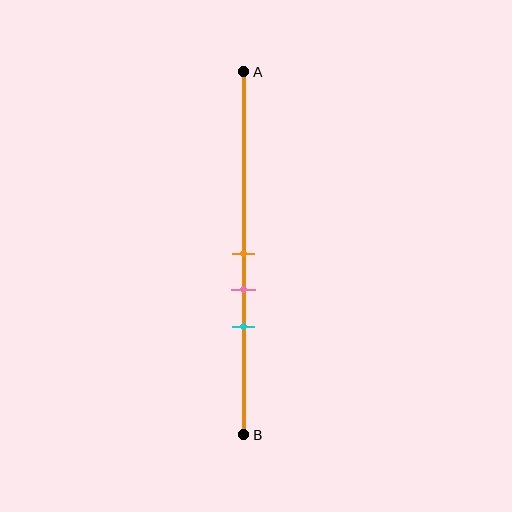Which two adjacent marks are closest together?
The orange and pink marks are the closest adjacent pair.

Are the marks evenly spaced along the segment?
Yes, the marks are approximately evenly spaced.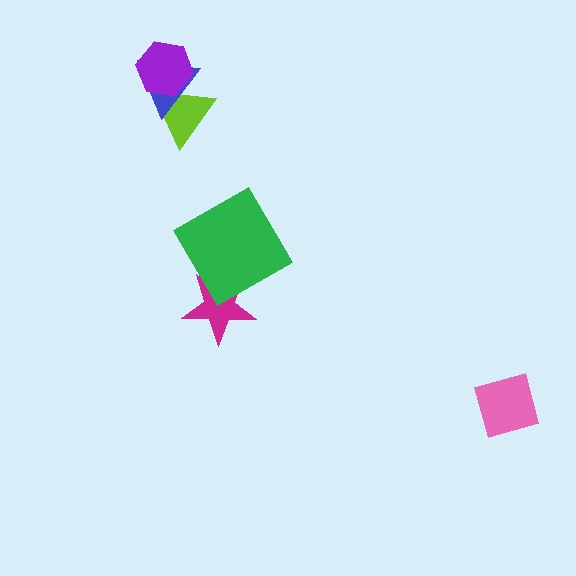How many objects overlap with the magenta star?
1 object overlaps with the magenta star.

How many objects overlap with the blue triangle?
2 objects overlap with the blue triangle.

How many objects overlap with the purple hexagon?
2 objects overlap with the purple hexagon.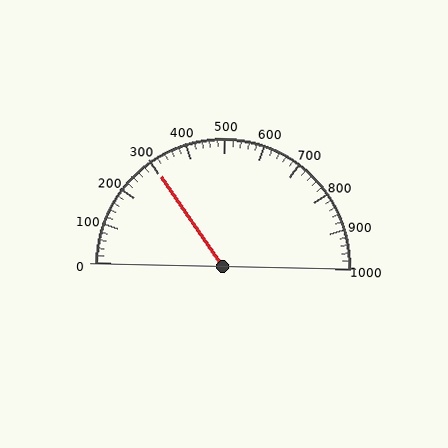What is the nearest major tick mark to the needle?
The nearest major tick mark is 300.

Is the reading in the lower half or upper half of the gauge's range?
The reading is in the lower half of the range (0 to 1000).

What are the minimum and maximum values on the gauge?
The gauge ranges from 0 to 1000.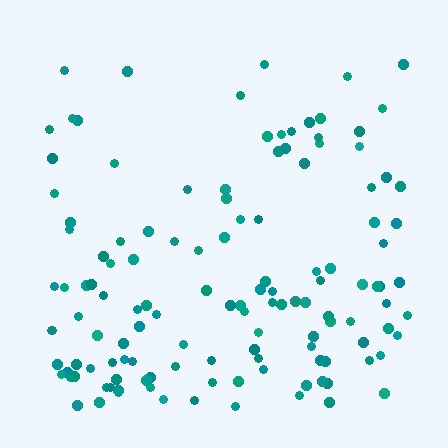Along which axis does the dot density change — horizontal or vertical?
Vertical.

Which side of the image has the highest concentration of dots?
The bottom.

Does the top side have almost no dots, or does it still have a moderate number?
Still a moderate number, just noticeably fewer than the bottom.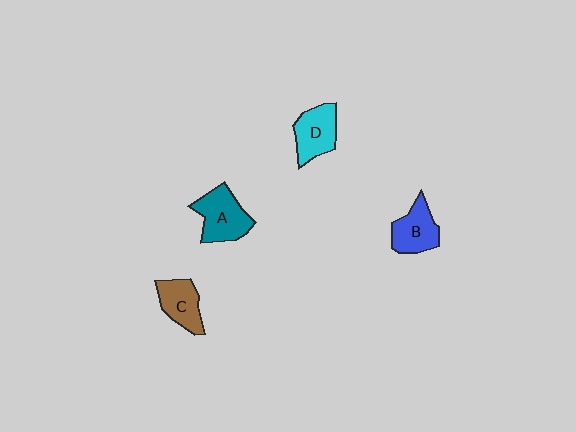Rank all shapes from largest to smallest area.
From largest to smallest: A (teal), D (cyan), B (blue), C (brown).